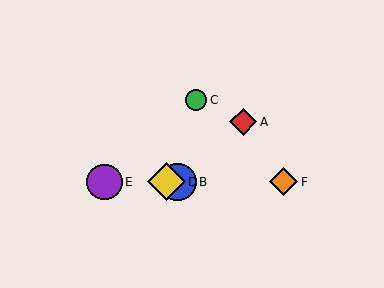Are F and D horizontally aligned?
Yes, both are at y≈182.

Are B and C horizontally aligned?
No, B is at y≈182 and C is at y≈100.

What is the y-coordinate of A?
Object A is at y≈122.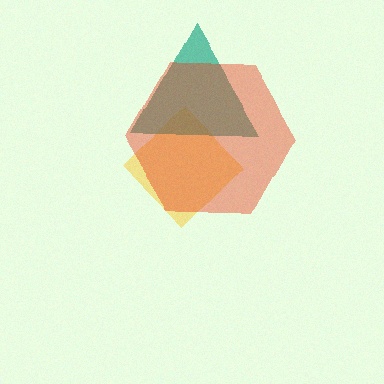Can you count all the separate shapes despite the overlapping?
Yes, there are 3 separate shapes.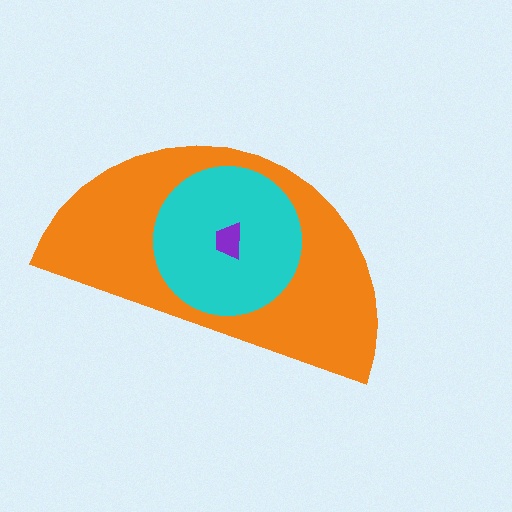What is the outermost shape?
The orange semicircle.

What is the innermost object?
The purple trapezoid.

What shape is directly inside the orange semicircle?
The cyan circle.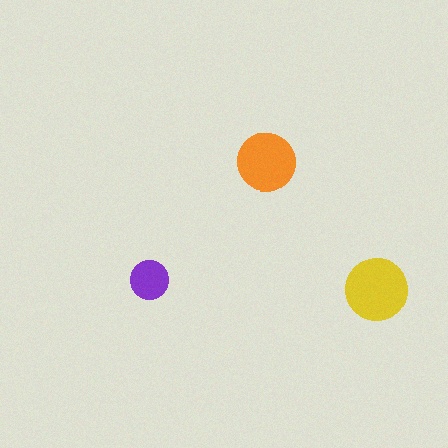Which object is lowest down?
The yellow circle is bottommost.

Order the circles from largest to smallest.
the yellow one, the orange one, the purple one.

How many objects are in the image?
There are 3 objects in the image.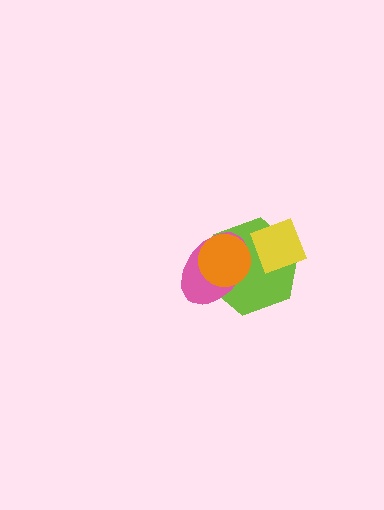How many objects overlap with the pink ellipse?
2 objects overlap with the pink ellipse.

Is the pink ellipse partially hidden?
Yes, it is partially covered by another shape.